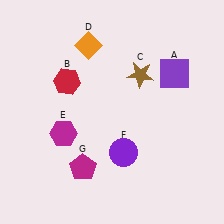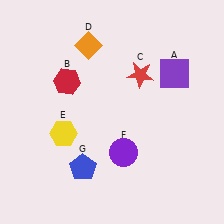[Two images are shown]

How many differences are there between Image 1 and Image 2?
There are 3 differences between the two images.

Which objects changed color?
C changed from brown to red. E changed from magenta to yellow. G changed from magenta to blue.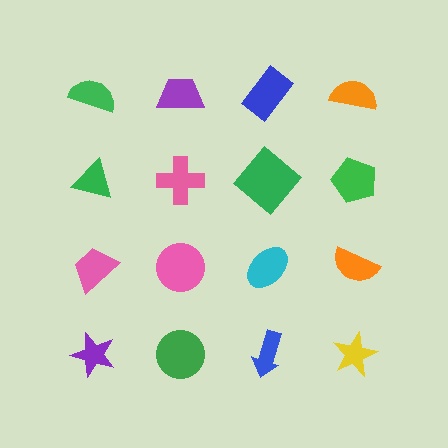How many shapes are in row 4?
4 shapes.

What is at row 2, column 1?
A green triangle.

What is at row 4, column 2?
A green circle.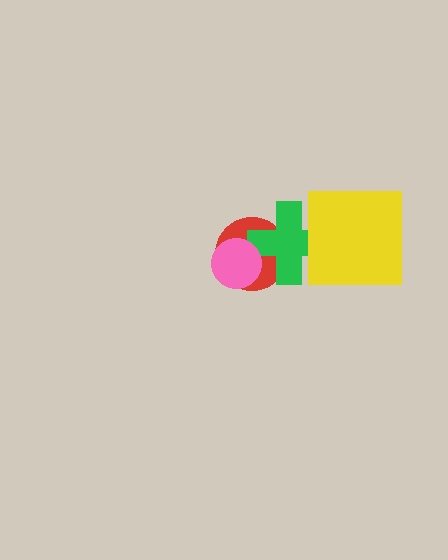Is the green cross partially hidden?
Yes, it is partially covered by another shape.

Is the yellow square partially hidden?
No, no other shape covers it.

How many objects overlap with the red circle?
2 objects overlap with the red circle.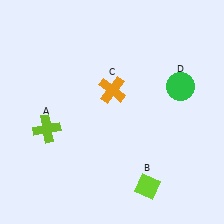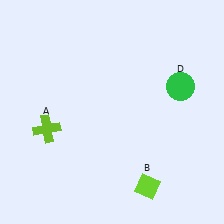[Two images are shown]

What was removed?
The orange cross (C) was removed in Image 2.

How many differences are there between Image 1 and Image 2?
There is 1 difference between the two images.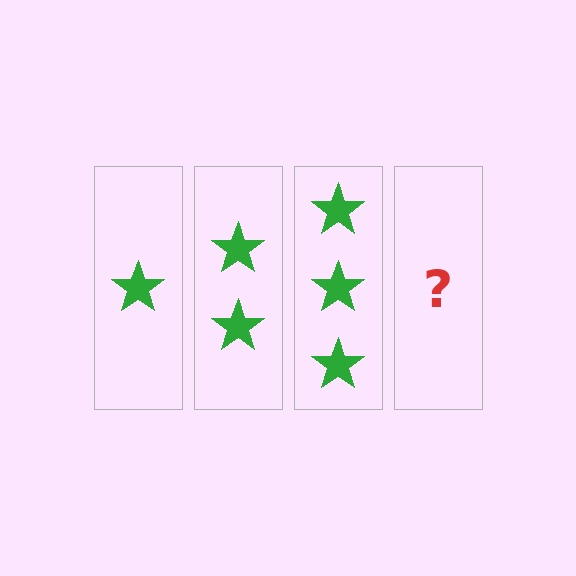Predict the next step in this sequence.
The next step is 4 stars.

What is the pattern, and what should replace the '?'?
The pattern is that each step adds one more star. The '?' should be 4 stars.